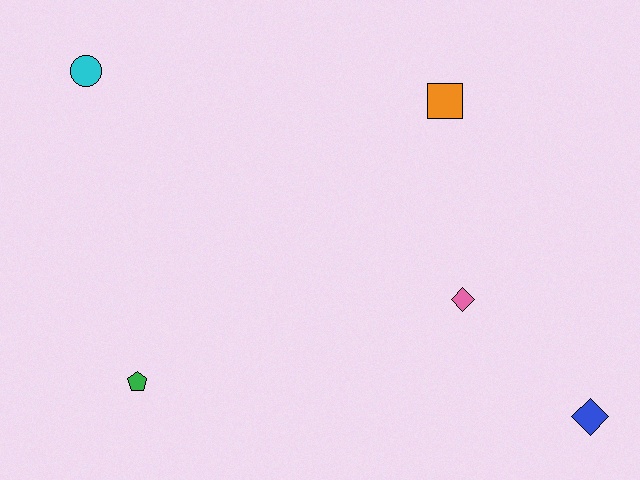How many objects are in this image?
There are 5 objects.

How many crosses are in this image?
There are no crosses.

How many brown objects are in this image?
There are no brown objects.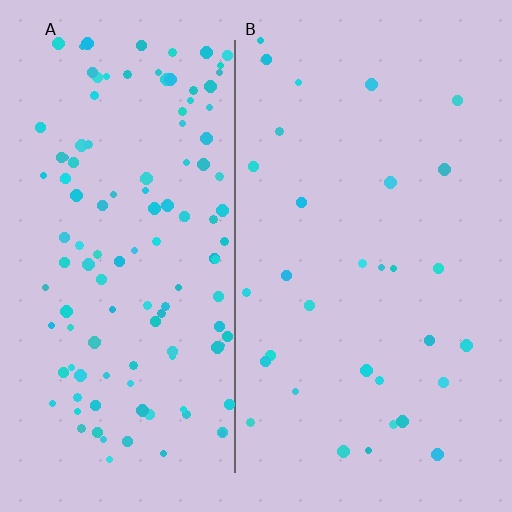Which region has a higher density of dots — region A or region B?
A (the left).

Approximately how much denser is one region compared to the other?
Approximately 3.9× — region A over region B.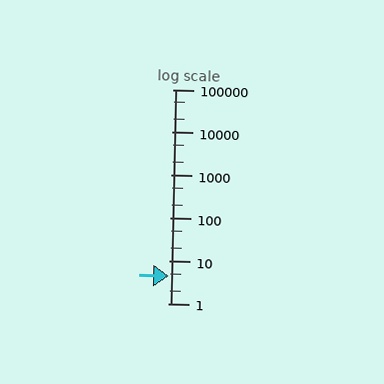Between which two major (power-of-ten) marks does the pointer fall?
The pointer is between 1 and 10.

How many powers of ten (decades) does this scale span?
The scale spans 5 decades, from 1 to 100000.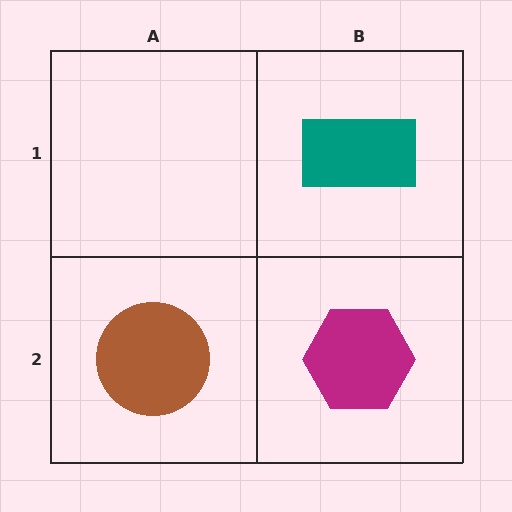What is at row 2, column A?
A brown circle.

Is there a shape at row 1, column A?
No, that cell is empty.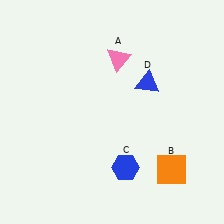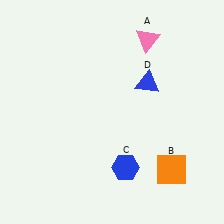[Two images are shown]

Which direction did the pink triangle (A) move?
The pink triangle (A) moved right.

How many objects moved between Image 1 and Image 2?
1 object moved between the two images.